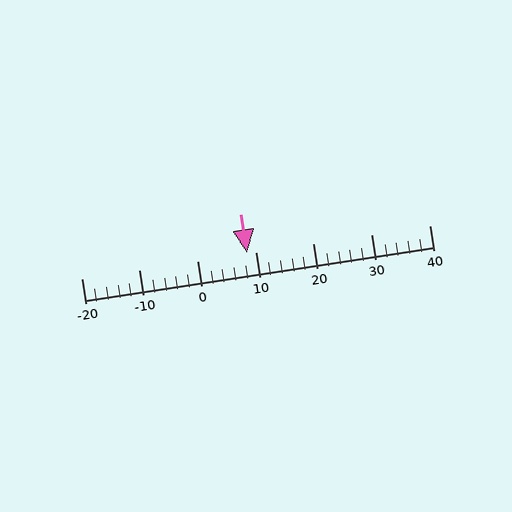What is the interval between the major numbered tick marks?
The major tick marks are spaced 10 units apart.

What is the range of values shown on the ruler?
The ruler shows values from -20 to 40.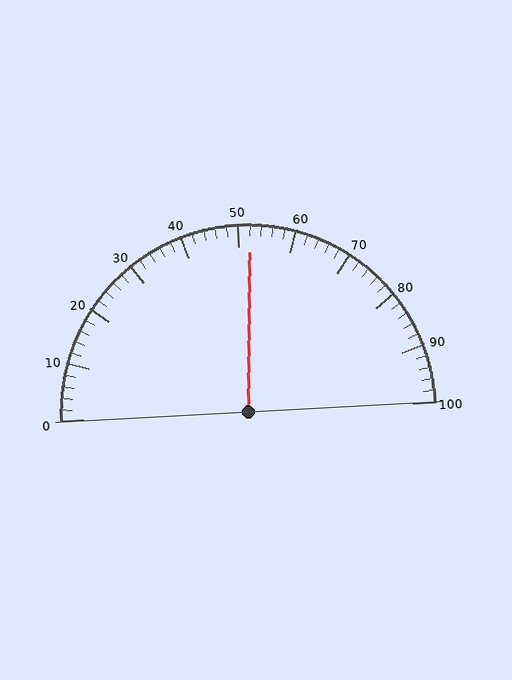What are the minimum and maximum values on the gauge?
The gauge ranges from 0 to 100.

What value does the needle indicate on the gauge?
The needle indicates approximately 52.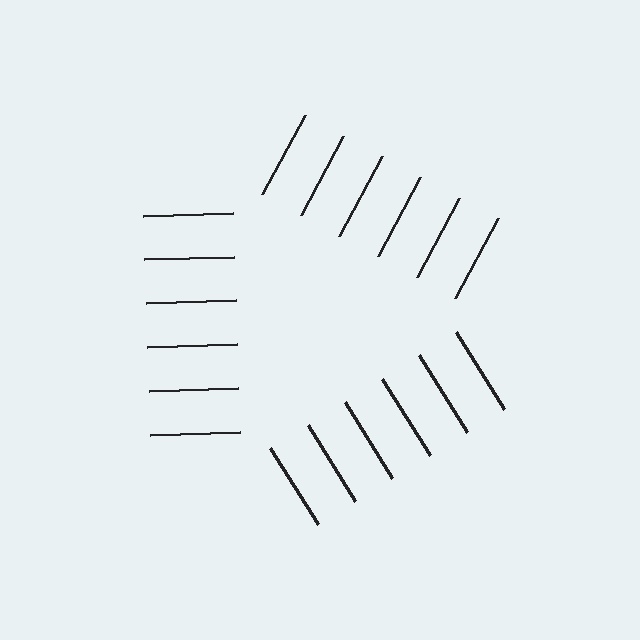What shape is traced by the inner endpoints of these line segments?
An illusory triangle — the line segments terminate on its edges but no continuous stroke is drawn.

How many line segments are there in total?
18 — 6 along each of the 3 edges.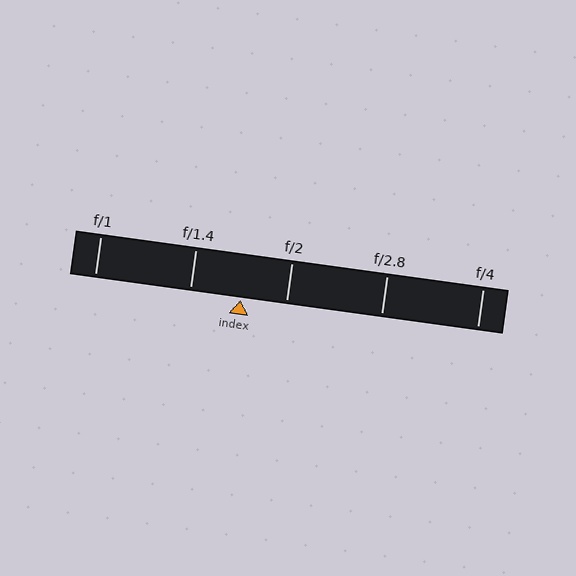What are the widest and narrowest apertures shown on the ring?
The widest aperture shown is f/1 and the narrowest is f/4.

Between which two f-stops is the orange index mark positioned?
The index mark is between f/1.4 and f/2.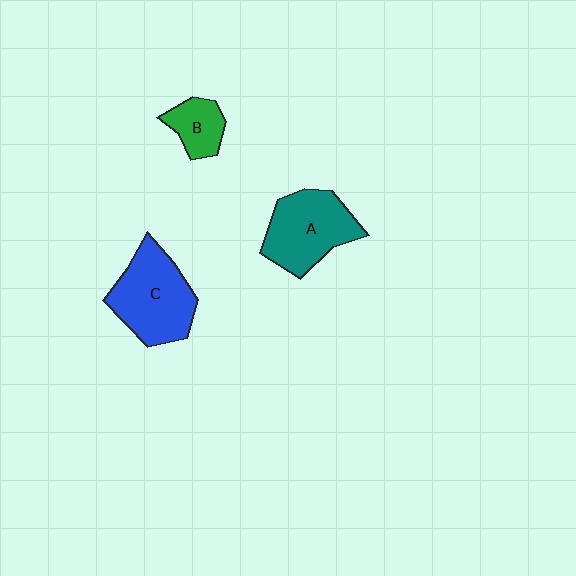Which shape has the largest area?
Shape C (blue).